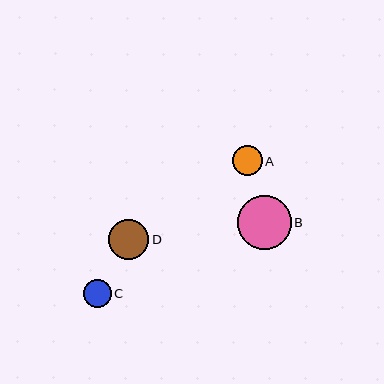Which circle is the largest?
Circle B is the largest with a size of approximately 54 pixels.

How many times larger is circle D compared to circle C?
Circle D is approximately 1.5 times the size of circle C.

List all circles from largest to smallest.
From largest to smallest: B, D, A, C.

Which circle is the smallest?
Circle C is the smallest with a size of approximately 27 pixels.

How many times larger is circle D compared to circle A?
Circle D is approximately 1.3 times the size of circle A.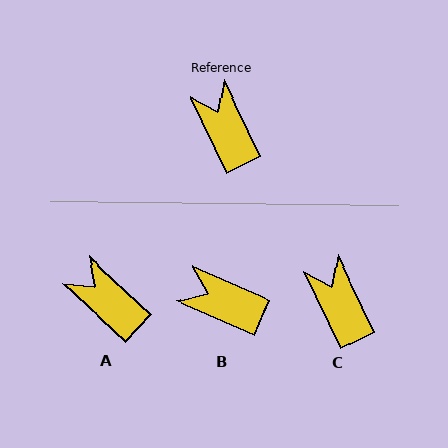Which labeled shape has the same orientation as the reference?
C.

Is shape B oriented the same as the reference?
No, it is off by about 41 degrees.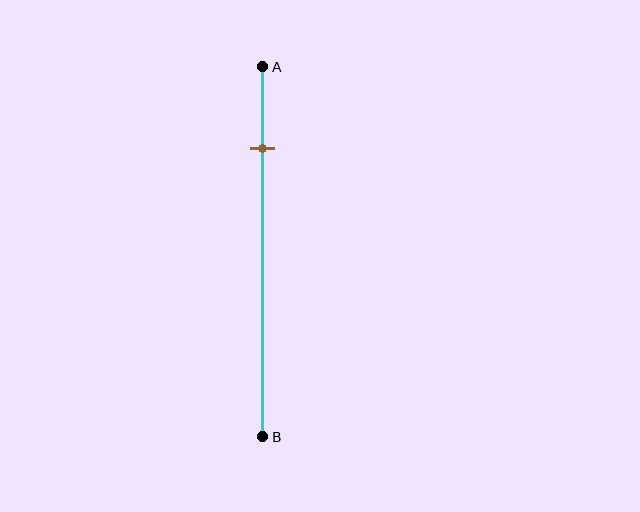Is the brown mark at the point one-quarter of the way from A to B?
Yes, the mark is approximately at the one-quarter point.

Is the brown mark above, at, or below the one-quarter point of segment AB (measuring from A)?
The brown mark is approximately at the one-quarter point of segment AB.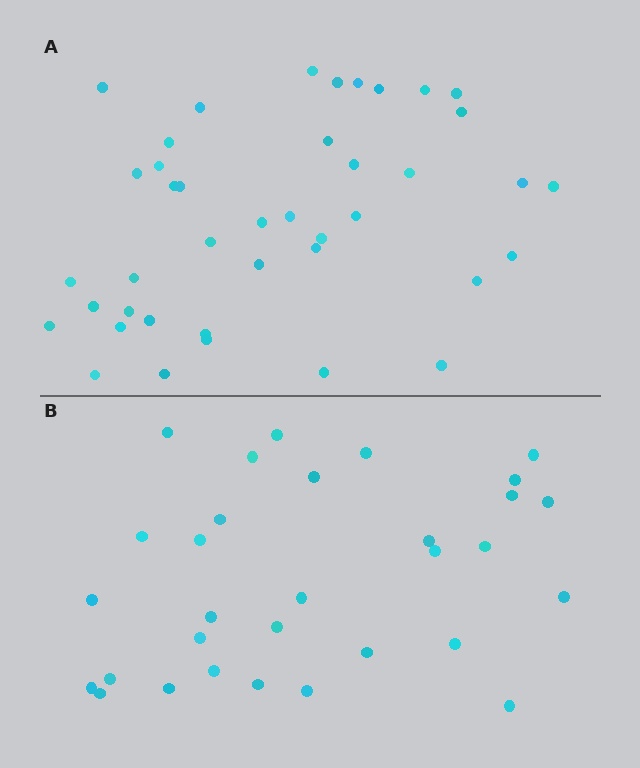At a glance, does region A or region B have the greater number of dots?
Region A (the top region) has more dots.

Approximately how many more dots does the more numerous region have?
Region A has roughly 10 or so more dots than region B.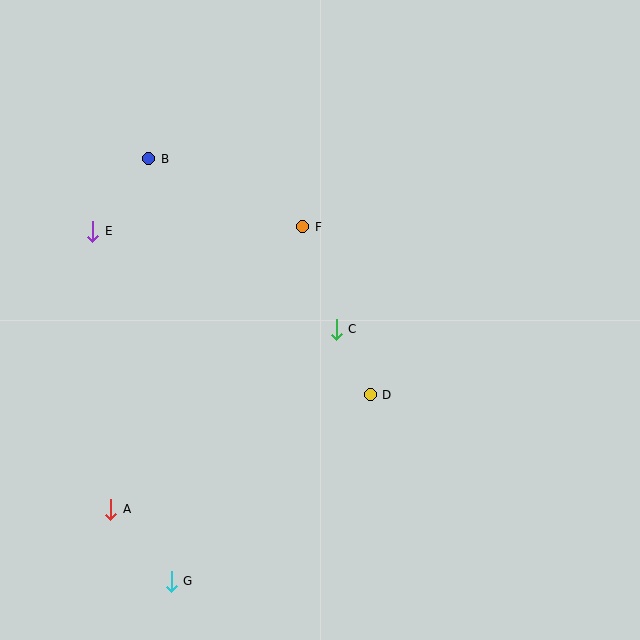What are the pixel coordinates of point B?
Point B is at (149, 159).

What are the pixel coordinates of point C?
Point C is at (336, 329).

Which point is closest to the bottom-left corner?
Point A is closest to the bottom-left corner.